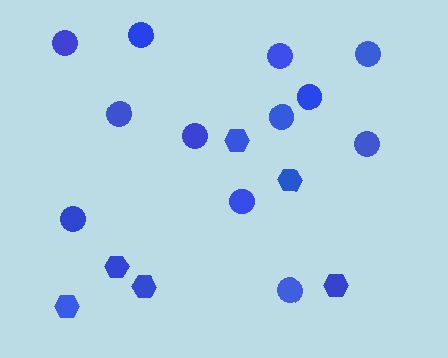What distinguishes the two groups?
There are 2 groups: one group of hexagons (6) and one group of circles (12).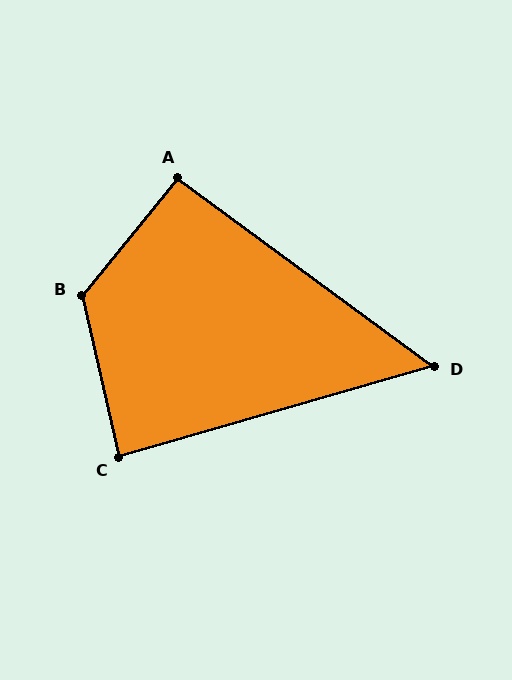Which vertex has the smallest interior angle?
D, at approximately 52 degrees.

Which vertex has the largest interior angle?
B, at approximately 128 degrees.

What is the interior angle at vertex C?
Approximately 87 degrees (approximately right).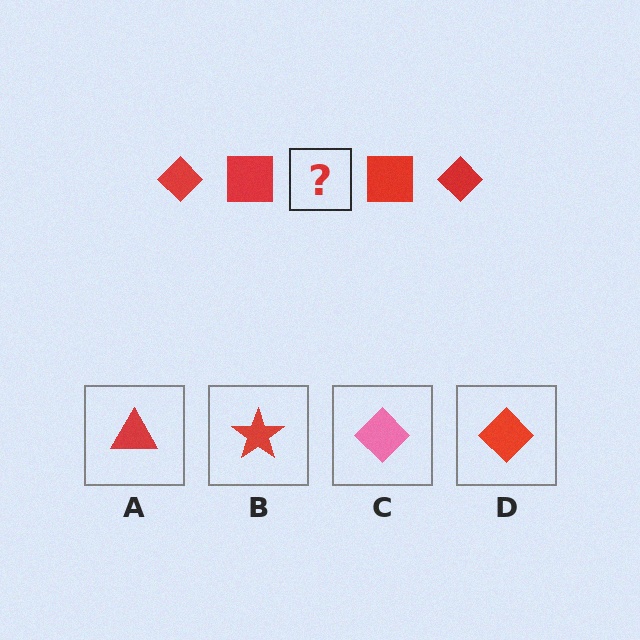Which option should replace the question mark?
Option D.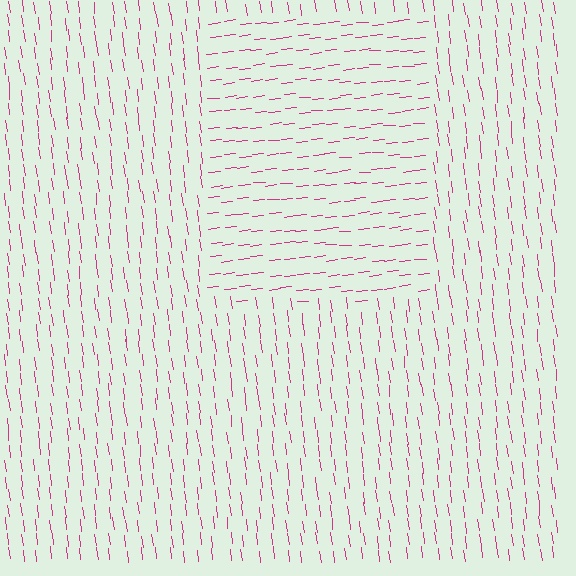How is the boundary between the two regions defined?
The boundary is defined purely by a change in line orientation (approximately 89 degrees difference). All lines are the same color and thickness.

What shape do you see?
I see a rectangle.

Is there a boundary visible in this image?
Yes, there is a texture boundary formed by a change in line orientation.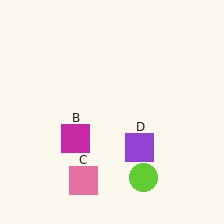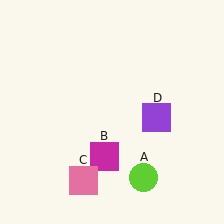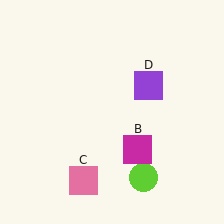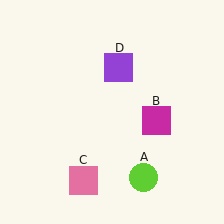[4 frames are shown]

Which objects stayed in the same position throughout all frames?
Lime circle (object A) and pink square (object C) remained stationary.